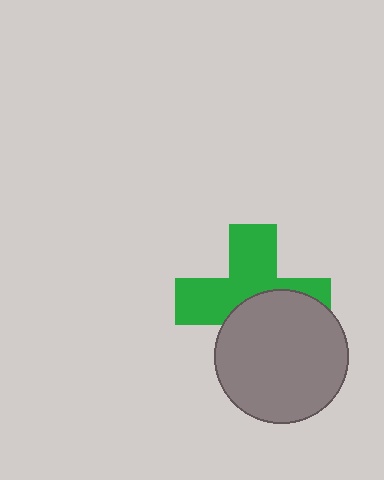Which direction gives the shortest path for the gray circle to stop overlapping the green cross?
Moving down gives the shortest separation.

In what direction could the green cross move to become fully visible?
The green cross could move up. That would shift it out from behind the gray circle entirely.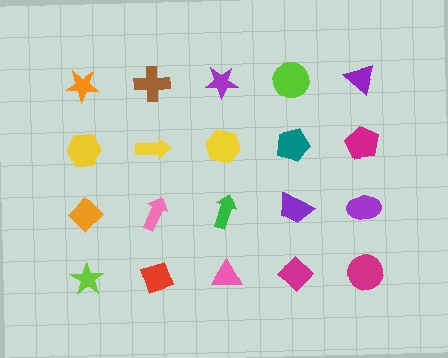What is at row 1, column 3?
A purple star.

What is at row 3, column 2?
A pink arrow.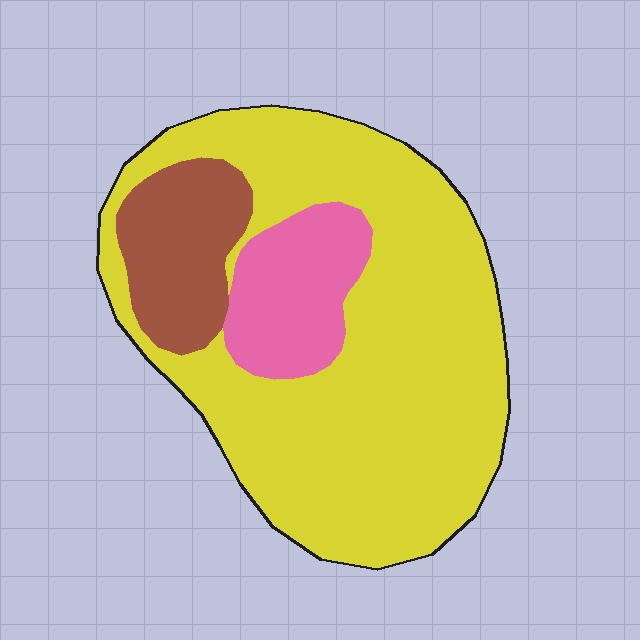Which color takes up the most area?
Yellow, at roughly 70%.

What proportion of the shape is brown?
Brown covers around 15% of the shape.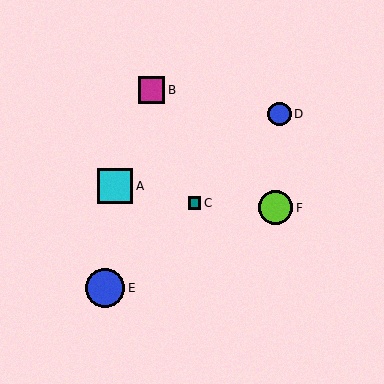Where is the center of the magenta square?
The center of the magenta square is at (151, 90).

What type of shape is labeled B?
Shape B is a magenta square.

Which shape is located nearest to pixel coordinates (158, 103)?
The magenta square (labeled B) at (151, 90) is nearest to that location.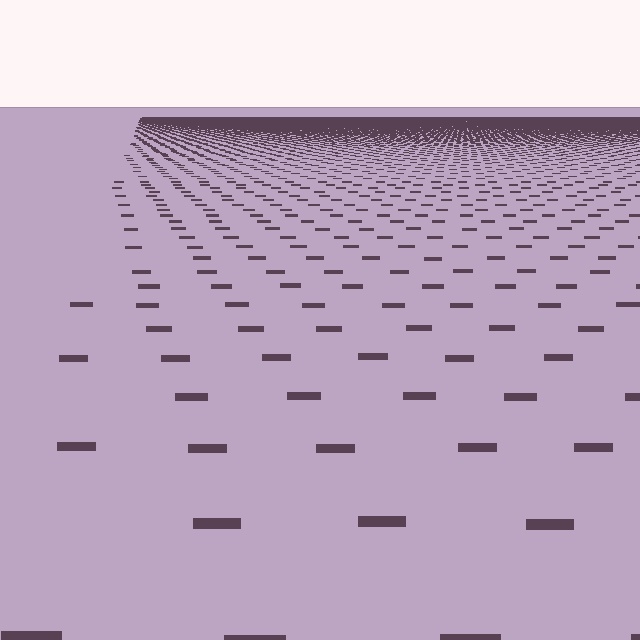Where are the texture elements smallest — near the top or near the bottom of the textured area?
Near the top.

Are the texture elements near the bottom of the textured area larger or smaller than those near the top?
Larger. Near the bottom, elements are closer to the viewer and appear at a bigger on-screen size.